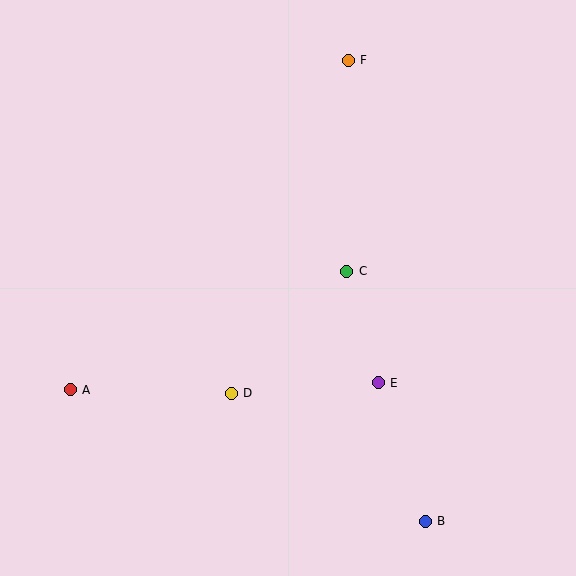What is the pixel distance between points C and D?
The distance between C and D is 168 pixels.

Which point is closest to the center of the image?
Point C at (347, 271) is closest to the center.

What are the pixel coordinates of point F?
Point F is at (348, 60).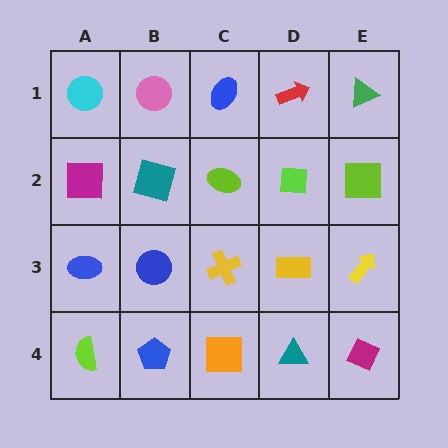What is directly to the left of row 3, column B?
A blue ellipse.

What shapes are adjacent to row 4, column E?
A yellow arrow (row 3, column E), a teal triangle (row 4, column D).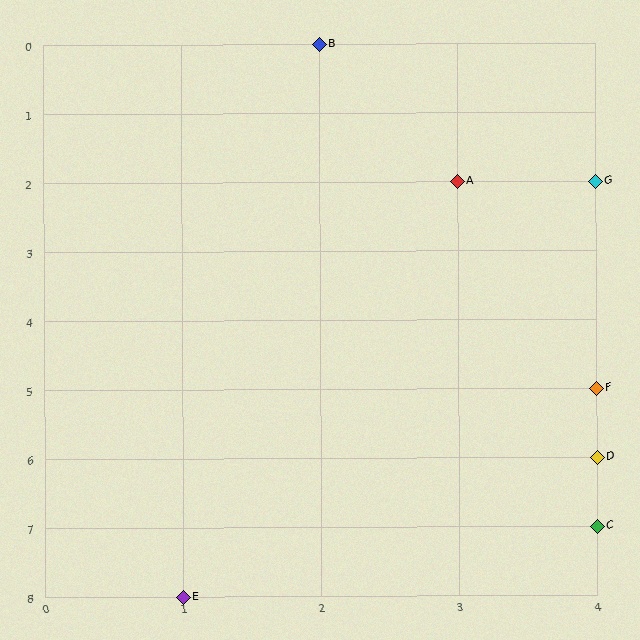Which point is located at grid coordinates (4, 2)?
Point G is at (4, 2).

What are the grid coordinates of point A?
Point A is at grid coordinates (3, 2).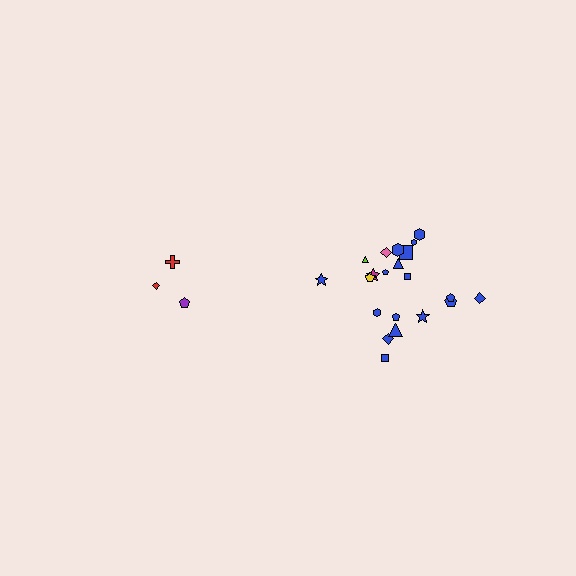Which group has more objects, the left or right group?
The right group.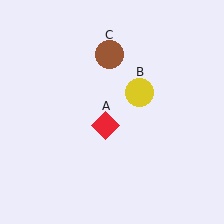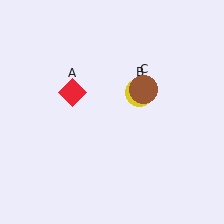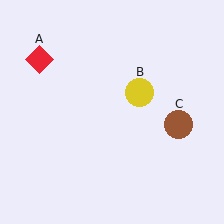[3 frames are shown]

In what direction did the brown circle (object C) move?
The brown circle (object C) moved down and to the right.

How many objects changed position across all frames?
2 objects changed position: red diamond (object A), brown circle (object C).